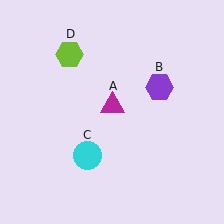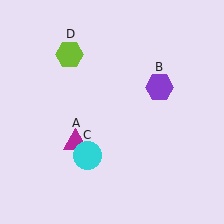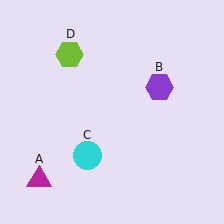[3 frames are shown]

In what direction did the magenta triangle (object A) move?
The magenta triangle (object A) moved down and to the left.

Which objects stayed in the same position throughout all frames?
Purple hexagon (object B) and cyan circle (object C) and lime hexagon (object D) remained stationary.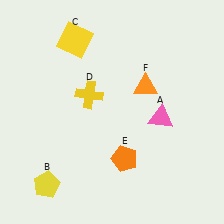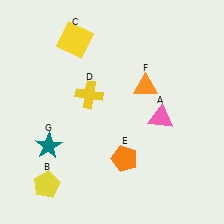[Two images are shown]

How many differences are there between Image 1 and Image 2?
There is 1 difference between the two images.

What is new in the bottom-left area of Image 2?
A teal star (G) was added in the bottom-left area of Image 2.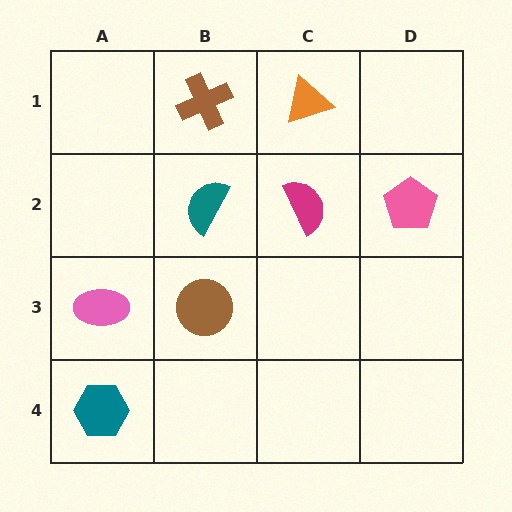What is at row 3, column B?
A brown circle.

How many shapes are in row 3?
2 shapes.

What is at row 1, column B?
A brown cross.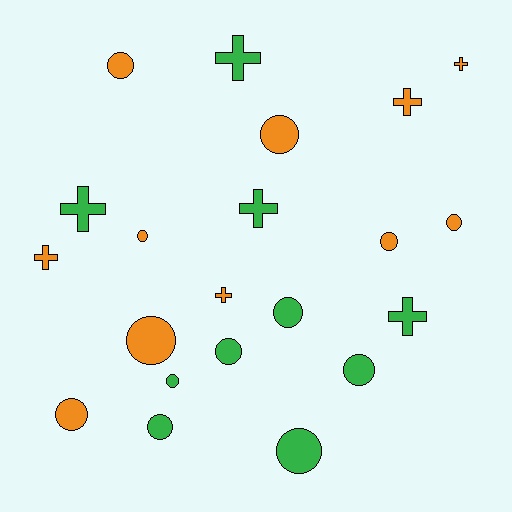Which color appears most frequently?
Orange, with 11 objects.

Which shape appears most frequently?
Circle, with 13 objects.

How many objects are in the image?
There are 21 objects.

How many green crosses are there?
There are 4 green crosses.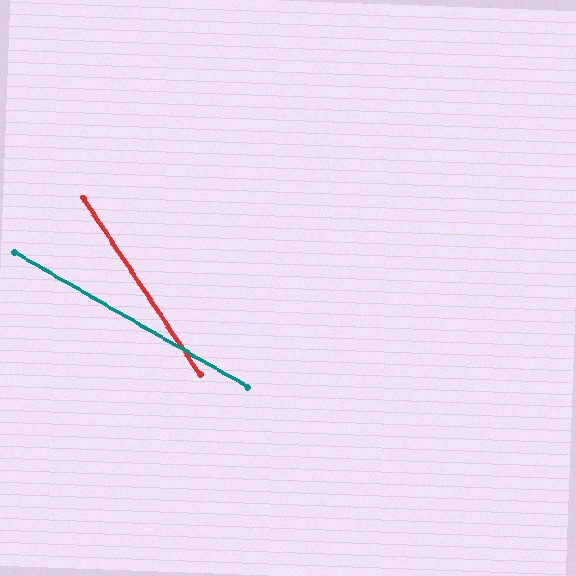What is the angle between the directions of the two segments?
Approximately 26 degrees.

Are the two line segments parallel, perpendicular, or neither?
Neither parallel nor perpendicular — they differ by about 26°.